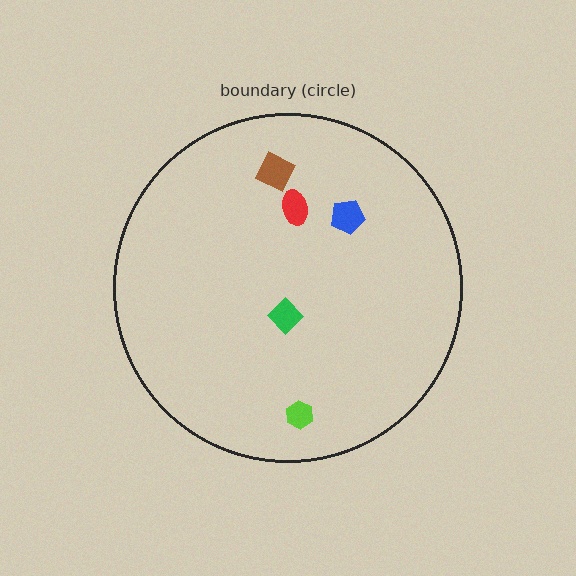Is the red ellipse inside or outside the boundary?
Inside.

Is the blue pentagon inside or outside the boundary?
Inside.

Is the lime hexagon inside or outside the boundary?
Inside.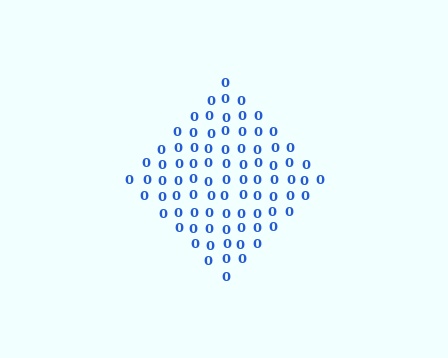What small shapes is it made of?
It is made of small digit 0's.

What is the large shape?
The large shape is a diamond.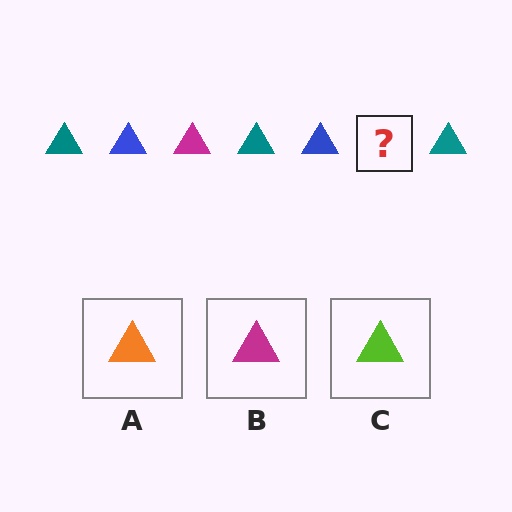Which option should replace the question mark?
Option B.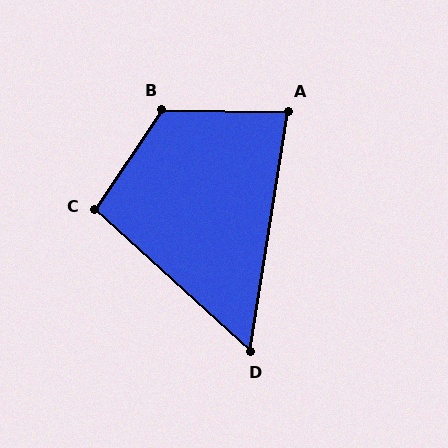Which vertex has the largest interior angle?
B, at approximately 123 degrees.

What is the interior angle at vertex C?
Approximately 98 degrees (obtuse).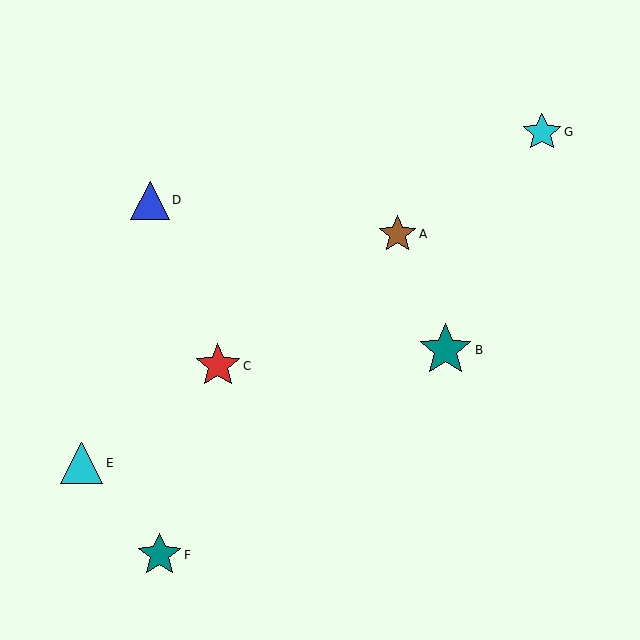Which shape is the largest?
The teal star (labeled B) is the largest.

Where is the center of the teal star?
The center of the teal star is at (160, 555).